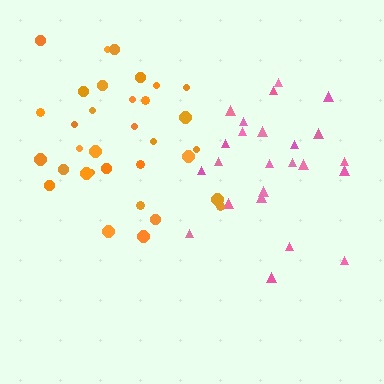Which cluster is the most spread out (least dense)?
Pink.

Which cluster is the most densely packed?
Orange.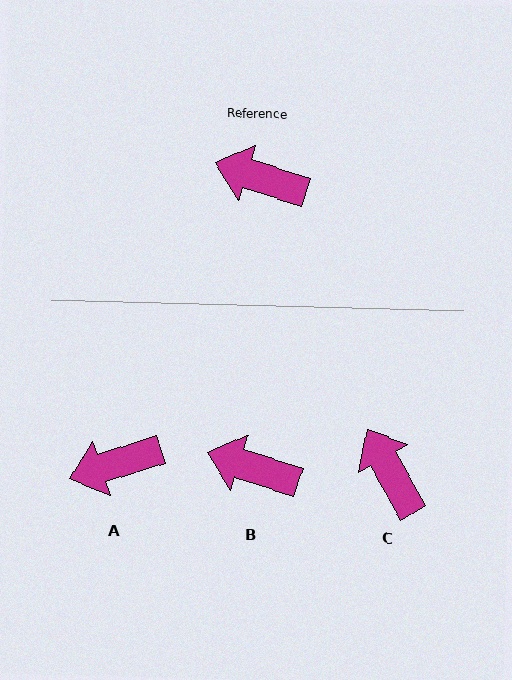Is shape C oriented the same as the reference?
No, it is off by about 43 degrees.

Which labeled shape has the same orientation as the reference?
B.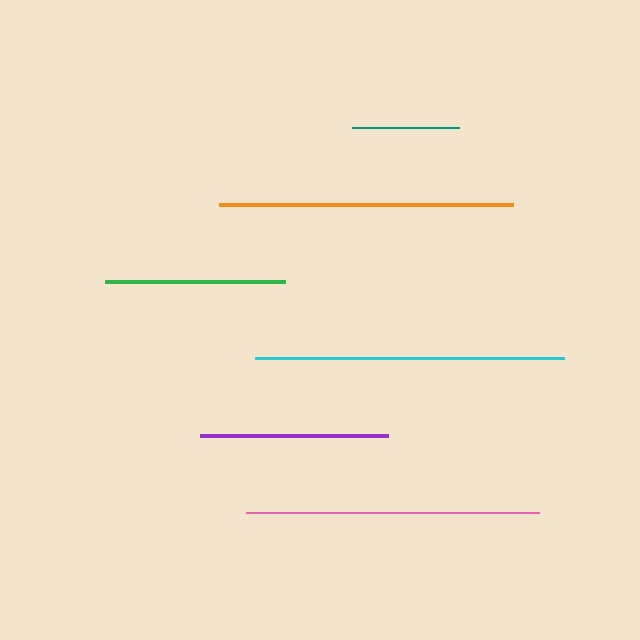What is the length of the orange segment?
The orange segment is approximately 295 pixels long.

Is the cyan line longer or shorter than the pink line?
The cyan line is longer than the pink line.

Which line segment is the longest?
The cyan line is the longest at approximately 309 pixels.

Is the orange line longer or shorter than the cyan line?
The cyan line is longer than the orange line.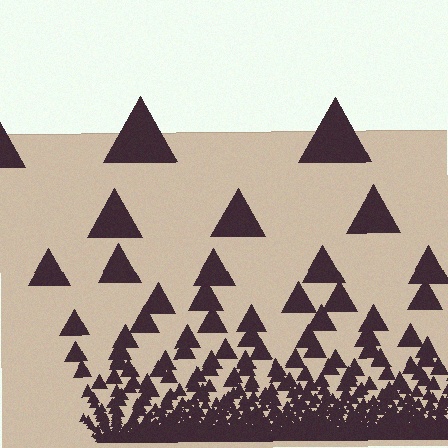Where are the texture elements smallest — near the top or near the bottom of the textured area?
Near the bottom.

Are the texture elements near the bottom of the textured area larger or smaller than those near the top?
Smaller. The gradient is inverted — elements near the bottom are smaller and denser.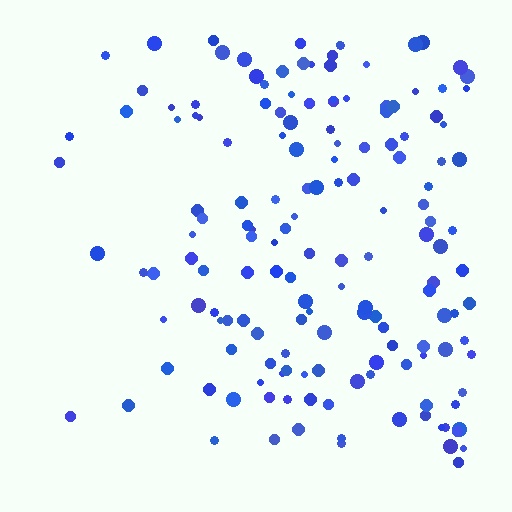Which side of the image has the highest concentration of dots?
The right.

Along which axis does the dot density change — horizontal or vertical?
Horizontal.